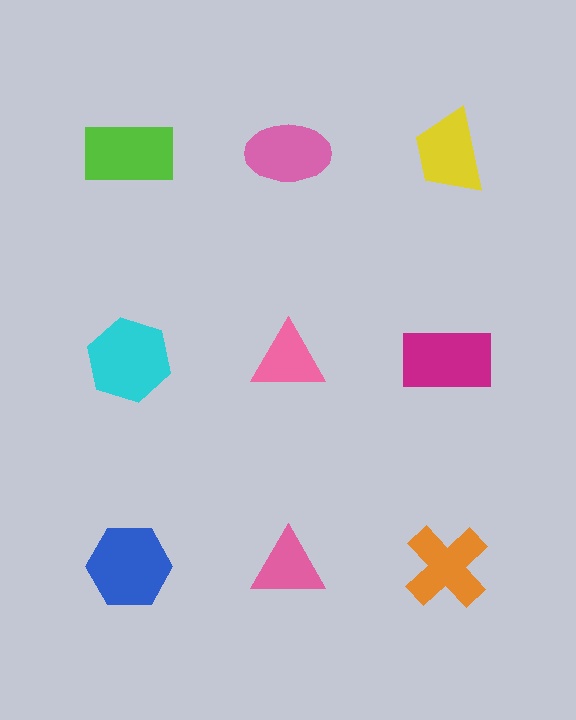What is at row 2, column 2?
A pink triangle.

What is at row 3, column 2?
A pink triangle.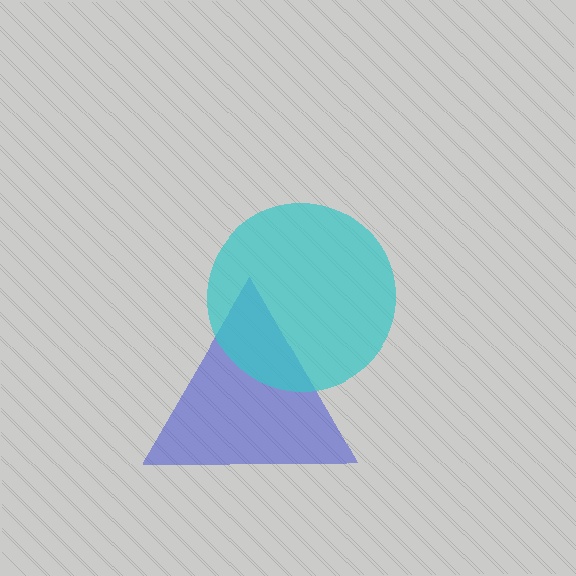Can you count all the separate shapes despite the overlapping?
Yes, there are 2 separate shapes.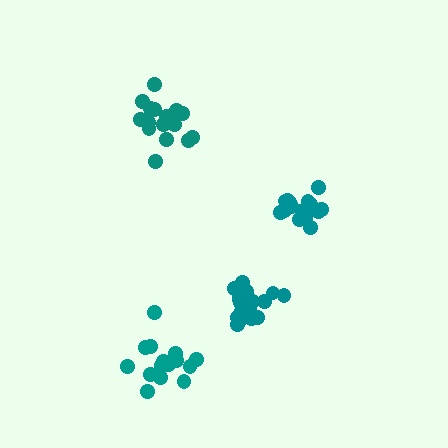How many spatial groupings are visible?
There are 4 spatial groupings.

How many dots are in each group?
Group 1: 17 dots, Group 2: 19 dots, Group 3: 18 dots, Group 4: 16 dots (70 total).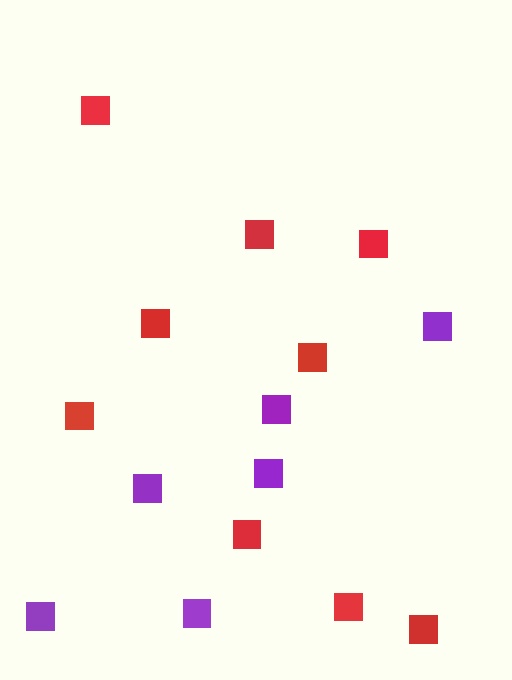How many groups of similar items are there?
There are 2 groups: one group of purple squares (6) and one group of red squares (9).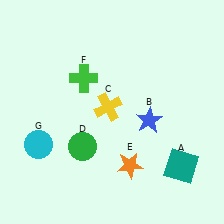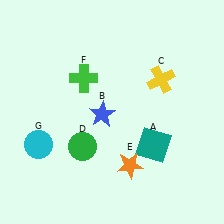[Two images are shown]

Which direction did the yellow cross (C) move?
The yellow cross (C) moved right.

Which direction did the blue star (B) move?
The blue star (B) moved left.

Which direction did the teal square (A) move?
The teal square (A) moved left.